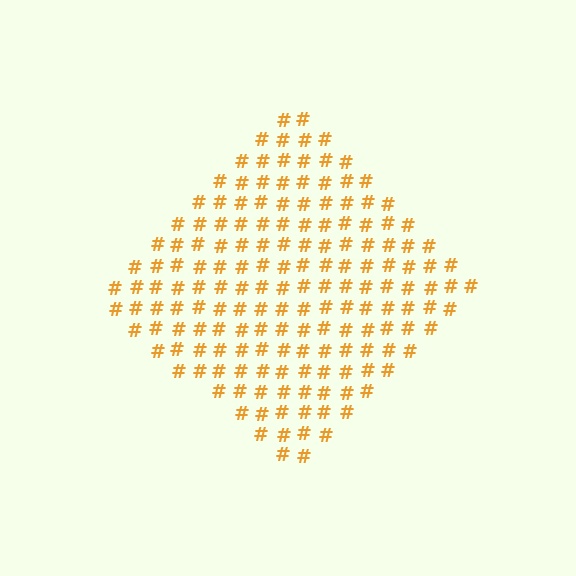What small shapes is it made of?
It is made of small hash symbols.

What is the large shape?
The large shape is a diamond.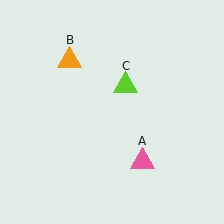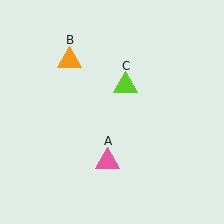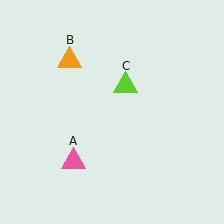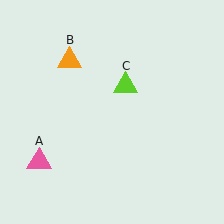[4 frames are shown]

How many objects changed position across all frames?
1 object changed position: pink triangle (object A).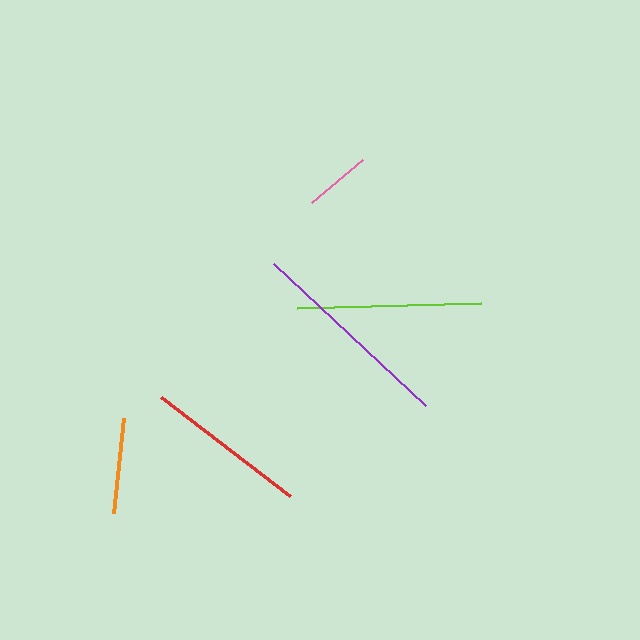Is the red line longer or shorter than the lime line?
The lime line is longer than the red line.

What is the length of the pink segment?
The pink segment is approximately 66 pixels long.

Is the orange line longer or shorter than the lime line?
The lime line is longer than the orange line.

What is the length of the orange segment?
The orange segment is approximately 96 pixels long.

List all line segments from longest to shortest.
From longest to shortest: purple, lime, red, orange, pink.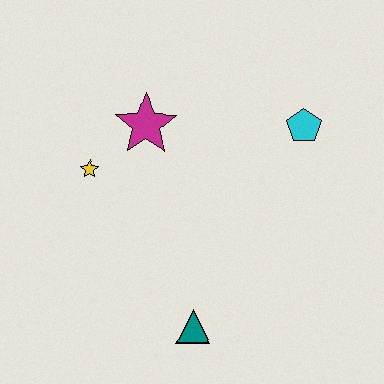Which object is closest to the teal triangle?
The yellow star is closest to the teal triangle.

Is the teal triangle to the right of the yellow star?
Yes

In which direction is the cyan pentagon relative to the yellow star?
The cyan pentagon is to the right of the yellow star.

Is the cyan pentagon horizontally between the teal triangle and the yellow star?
No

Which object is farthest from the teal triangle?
The cyan pentagon is farthest from the teal triangle.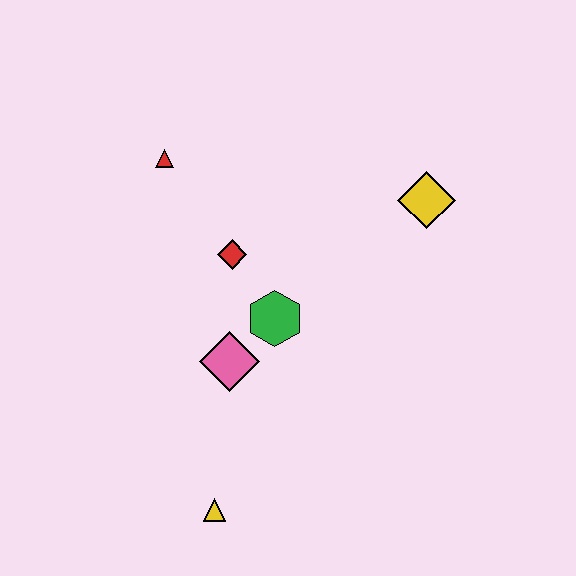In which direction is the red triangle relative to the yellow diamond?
The red triangle is to the left of the yellow diamond.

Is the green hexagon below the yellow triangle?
No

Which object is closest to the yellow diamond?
The green hexagon is closest to the yellow diamond.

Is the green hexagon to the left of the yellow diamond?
Yes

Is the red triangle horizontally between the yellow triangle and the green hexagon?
No